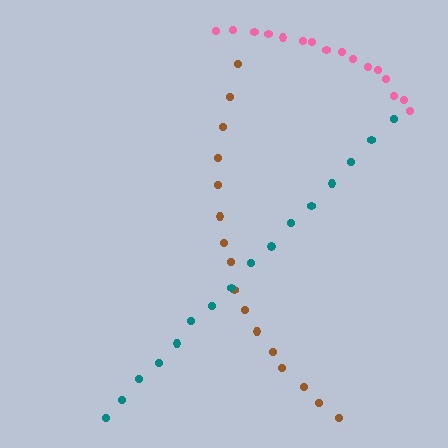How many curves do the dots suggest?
There are 3 distinct paths.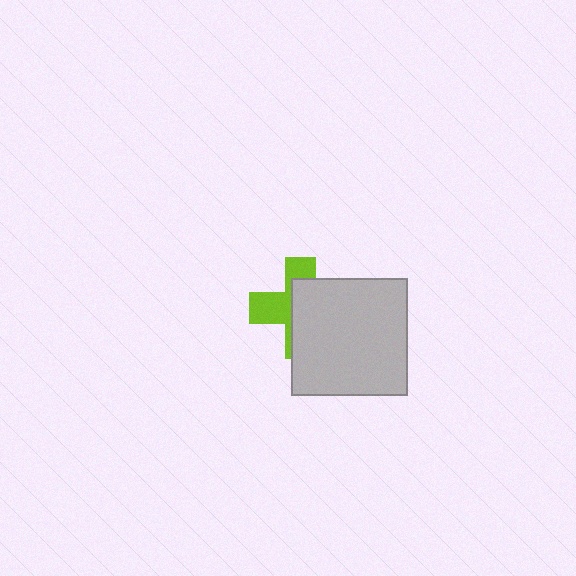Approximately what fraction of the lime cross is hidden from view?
Roughly 58% of the lime cross is hidden behind the light gray rectangle.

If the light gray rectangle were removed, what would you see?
You would see the complete lime cross.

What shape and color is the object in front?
The object in front is a light gray rectangle.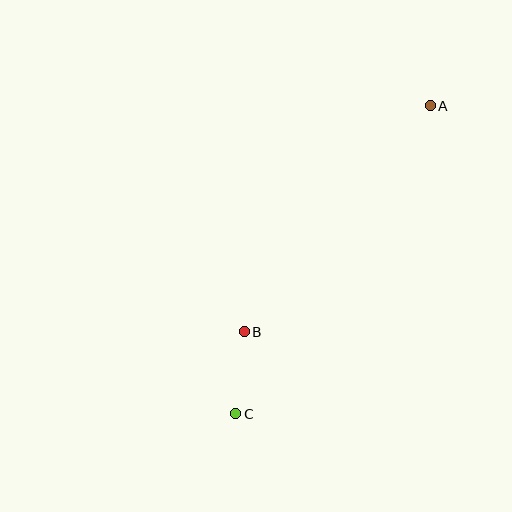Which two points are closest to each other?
Points B and C are closest to each other.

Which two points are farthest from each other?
Points A and C are farthest from each other.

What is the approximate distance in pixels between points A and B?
The distance between A and B is approximately 293 pixels.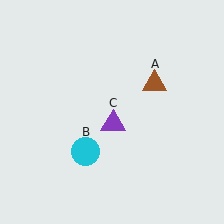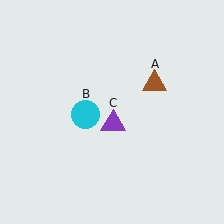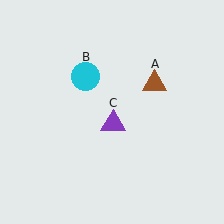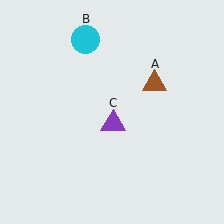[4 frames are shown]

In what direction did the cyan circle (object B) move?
The cyan circle (object B) moved up.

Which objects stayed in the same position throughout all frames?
Brown triangle (object A) and purple triangle (object C) remained stationary.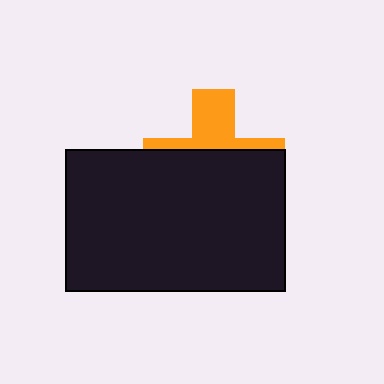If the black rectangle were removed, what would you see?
You would see the complete orange cross.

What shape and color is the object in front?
The object in front is a black rectangle.